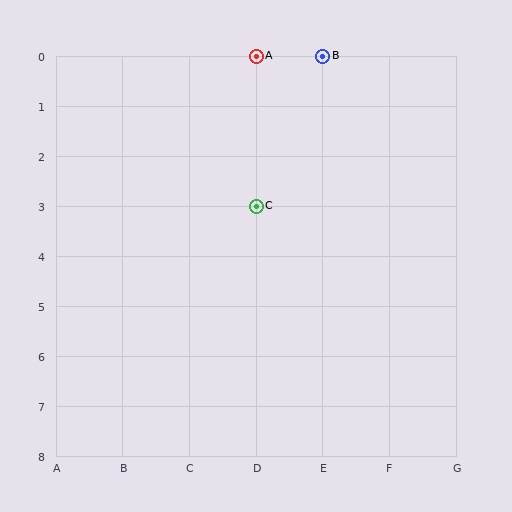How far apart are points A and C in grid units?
Points A and C are 3 rows apart.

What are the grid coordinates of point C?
Point C is at grid coordinates (D, 3).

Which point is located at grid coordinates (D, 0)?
Point A is at (D, 0).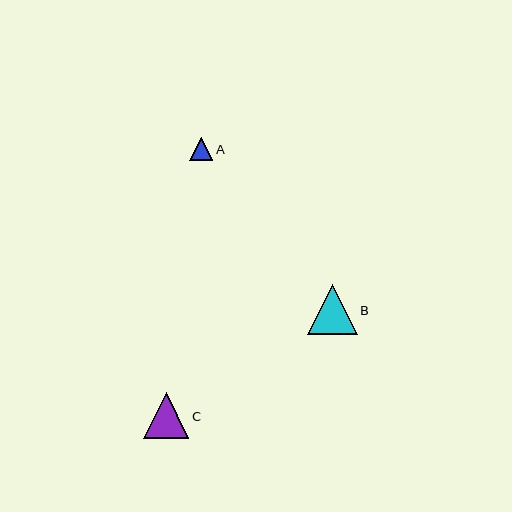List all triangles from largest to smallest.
From largest to smallest: B, C, A.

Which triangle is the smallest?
Triangle A is the smallest with a size of approximately 23 pixels.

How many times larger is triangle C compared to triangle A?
Triangle C is approximately 2.0 times the size of triangle A.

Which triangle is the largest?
Triangle B is the largest with a size of approximately 50 pixels.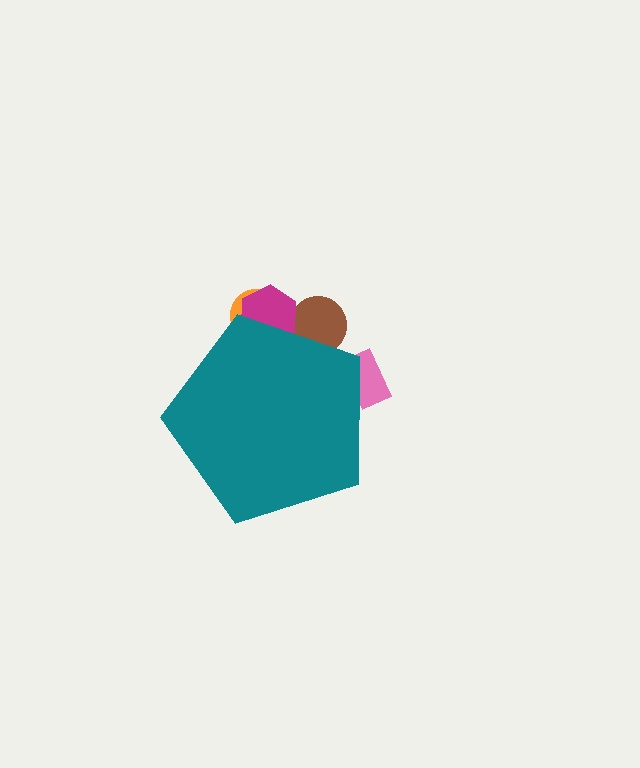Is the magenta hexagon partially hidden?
Yes, the magenta hexagon is partially hidden behind the teal pentagon.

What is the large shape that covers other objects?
A teal pentagon.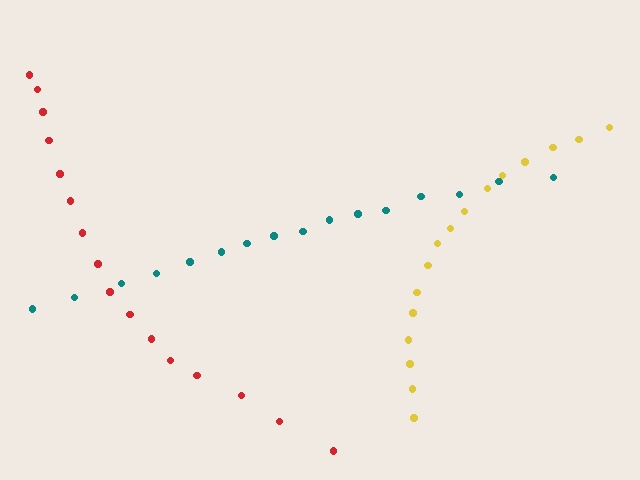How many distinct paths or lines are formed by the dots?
There are 3 distinct paths.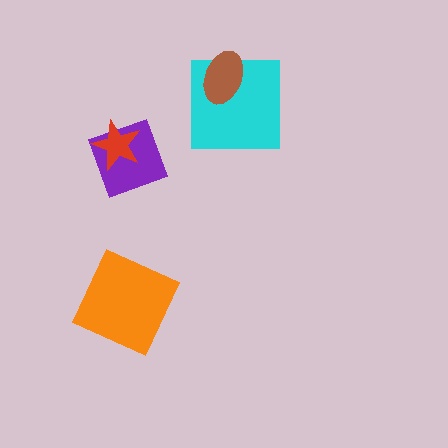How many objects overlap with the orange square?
0 objects overlap with the orange square.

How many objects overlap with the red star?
1 object overlaps with the red star.